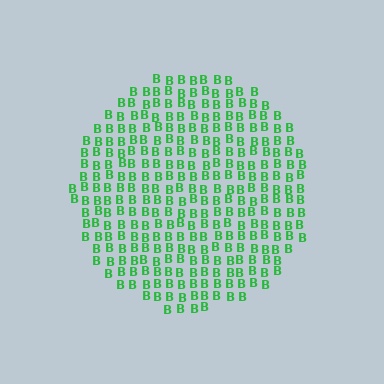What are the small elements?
The small elements are letter B's.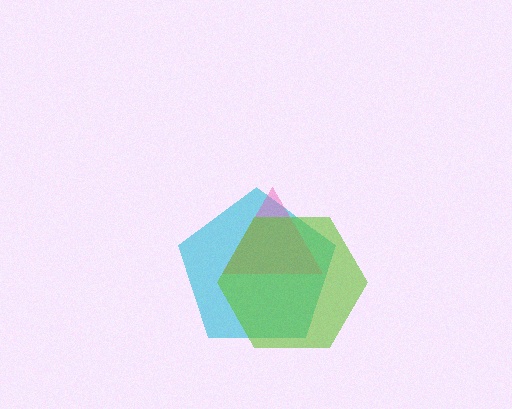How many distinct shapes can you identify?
There are 3 distinct shapes: a cyan pentagon, a pink triangle, a lime hexagon.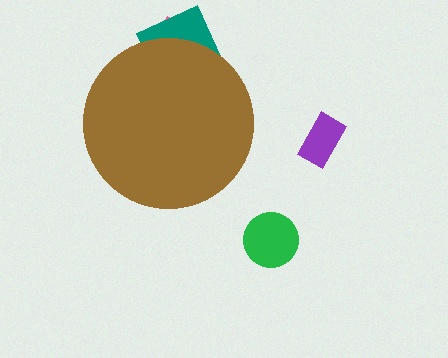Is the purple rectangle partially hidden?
No, the purple rectangle is fully visible.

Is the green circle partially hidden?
No, the green circle is fully visible.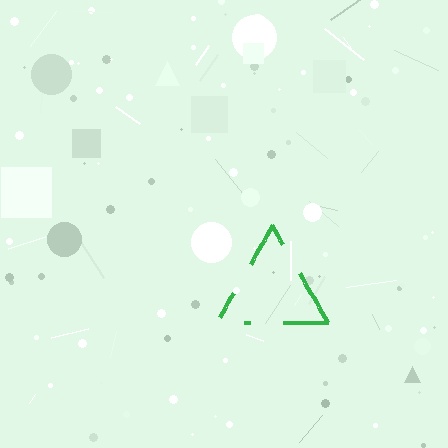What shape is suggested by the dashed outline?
The dashed outline suggests a triangle.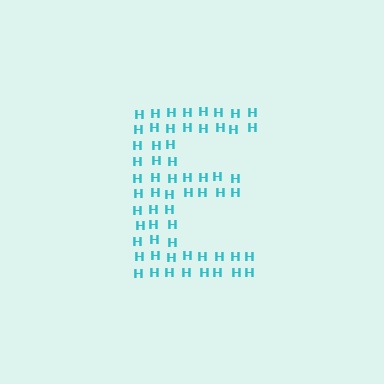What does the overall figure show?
The overall figure shows the letter E.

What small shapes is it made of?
It is made of small letter H's.